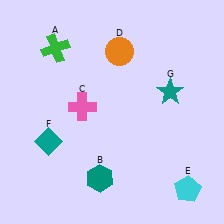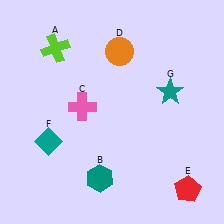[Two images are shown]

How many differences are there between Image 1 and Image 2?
There are 2 differences between the two images.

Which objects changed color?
A changed from green to lime. E changed from cyan to red.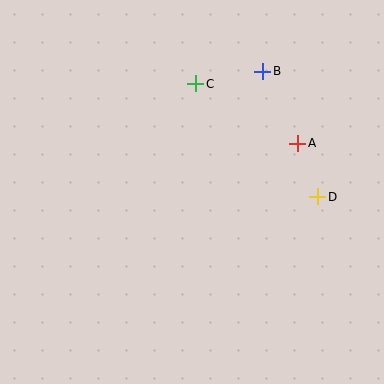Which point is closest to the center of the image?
Point C at (196, 84) is closest to the center.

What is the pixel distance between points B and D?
The distance between B and D is 137 pixels.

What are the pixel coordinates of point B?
Point B is at (263, 71).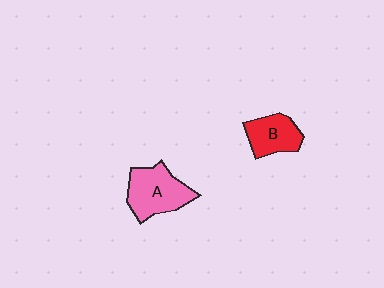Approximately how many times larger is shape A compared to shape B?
Approximately 1.4 times.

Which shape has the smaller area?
Shape B (red).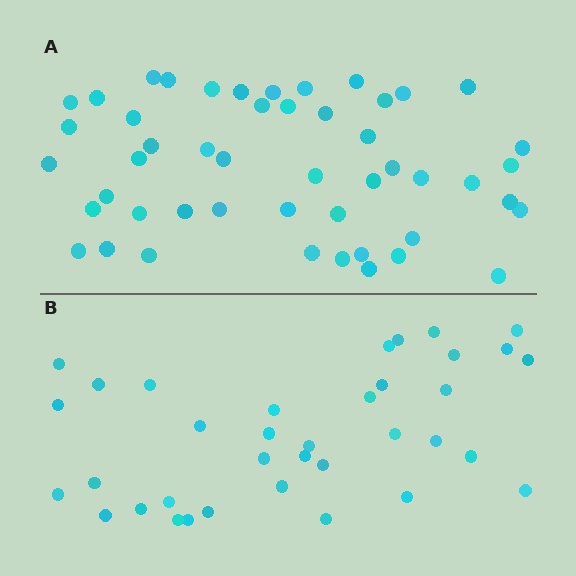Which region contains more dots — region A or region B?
Region A (the top region) has more dots.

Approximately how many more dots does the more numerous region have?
Region A has approximately 15 more dots than region B.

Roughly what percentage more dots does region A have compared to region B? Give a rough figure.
About 35% more.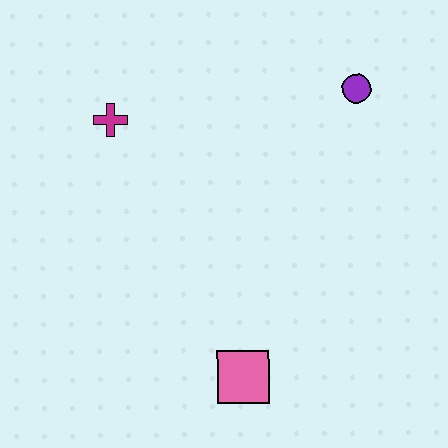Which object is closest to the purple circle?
The magenta cross is closest to the purple circle.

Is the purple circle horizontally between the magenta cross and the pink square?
No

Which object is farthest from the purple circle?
The pink square is farthest from the purple circle.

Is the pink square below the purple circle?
Yes